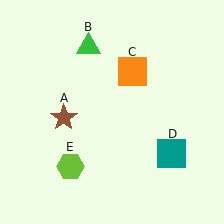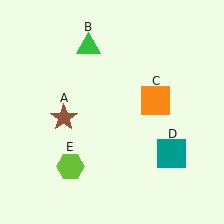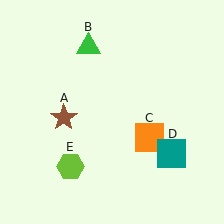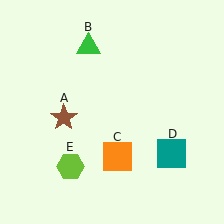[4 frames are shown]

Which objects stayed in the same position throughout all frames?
Brown star (object A) and green triangle (object B) and teal square (object D) and lime hexagon (object E) remained stationary.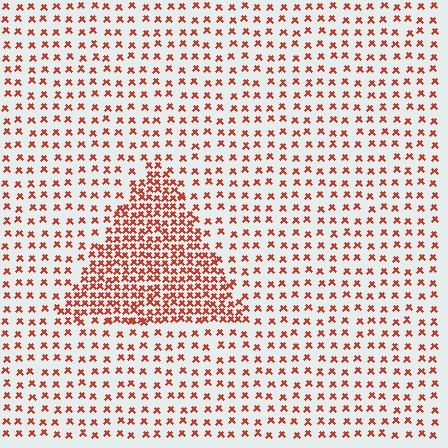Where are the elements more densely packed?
The elements are more densely packed inside the triangle boundary.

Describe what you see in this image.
The image contains small red elements arranged at two different densities. A triangle-shaped region is visible where the elements are more densely packed than the surrounding area.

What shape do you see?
I see a triangle.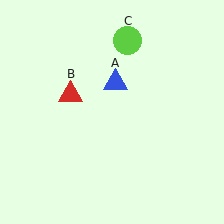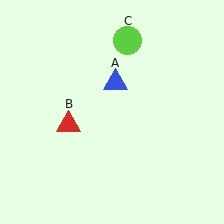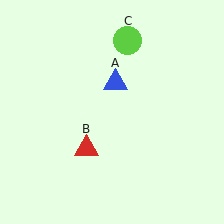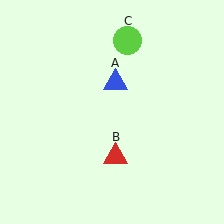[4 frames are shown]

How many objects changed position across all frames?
1 object changed position: red triangle (object B).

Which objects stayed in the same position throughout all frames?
Blue triangle (object A) and lime circle (object C) remained stationary.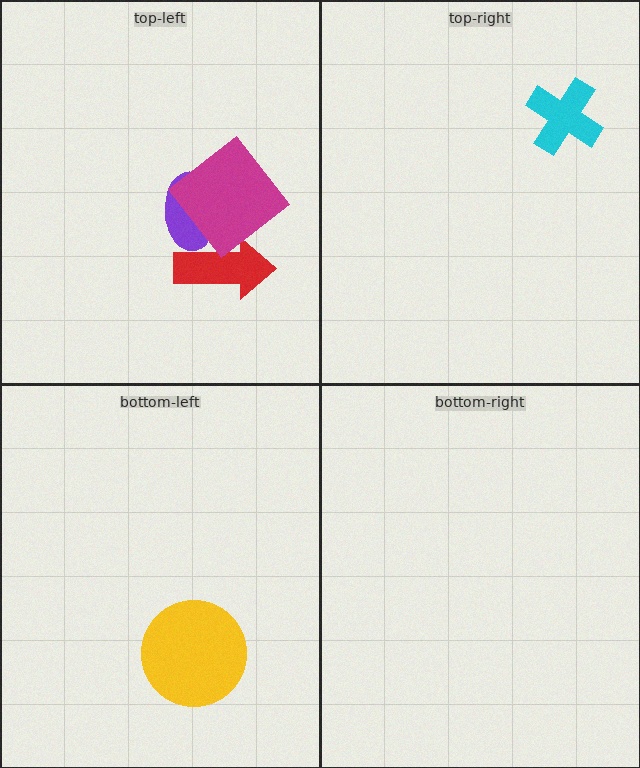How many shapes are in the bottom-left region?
1.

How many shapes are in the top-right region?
1.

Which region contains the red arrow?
The top-left region.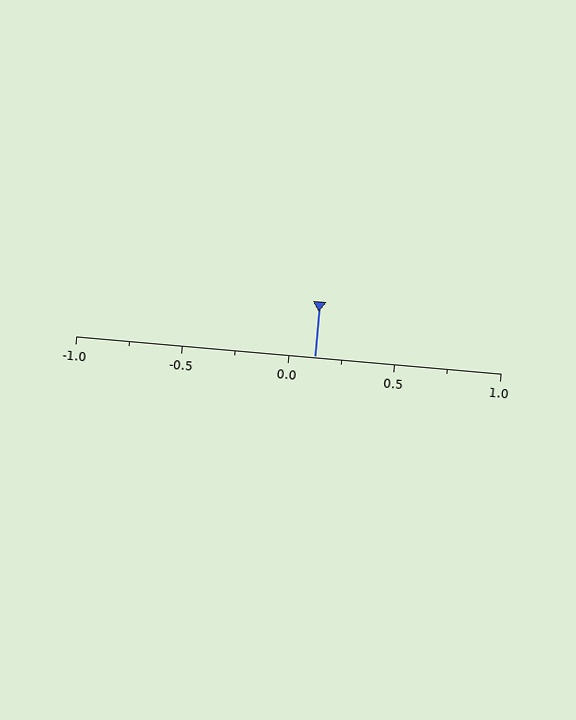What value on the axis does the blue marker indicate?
The marker indicates approximately 0.12.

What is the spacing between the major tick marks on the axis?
The major ticks are spaced 0.5 apart.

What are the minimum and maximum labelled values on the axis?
The axis runs from -1.0 to 1.0.